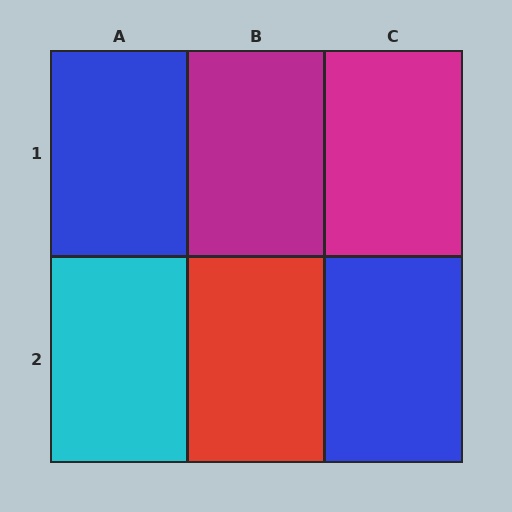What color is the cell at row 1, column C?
Magenta.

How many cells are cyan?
1 cell is cyan.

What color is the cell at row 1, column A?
Blue.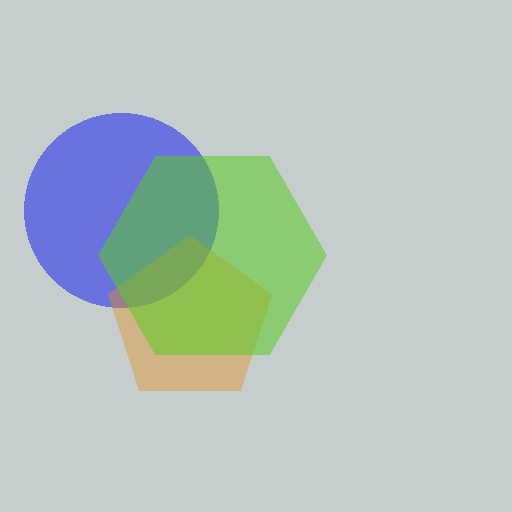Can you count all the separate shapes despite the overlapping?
Yes, there are 3 separate shapes.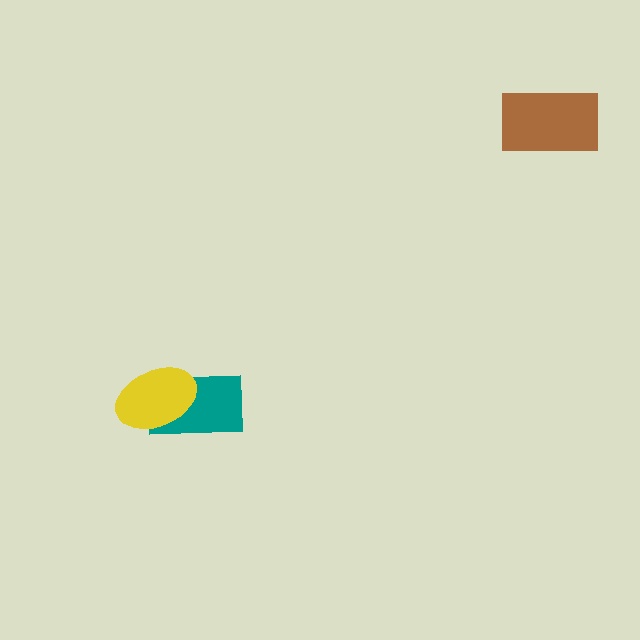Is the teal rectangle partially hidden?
Yes, it is partially covered by another shape.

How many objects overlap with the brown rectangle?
0 objects overlap with the brown rectangle.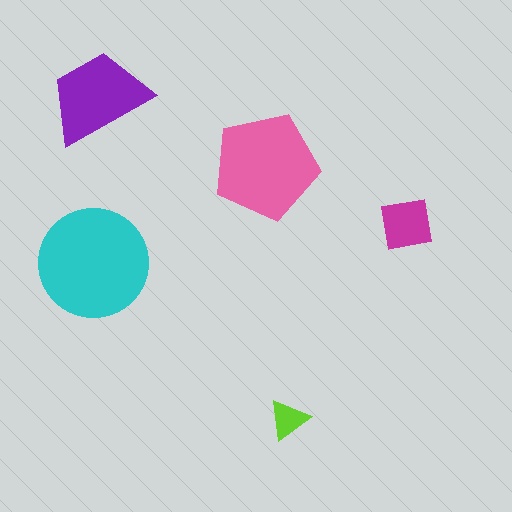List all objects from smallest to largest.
The lime triangle, the magenta square, the purple trapezoid, the pink pentagon, the cyan circle.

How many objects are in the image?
There are 5 objects in the image.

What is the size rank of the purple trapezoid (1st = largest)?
3rd.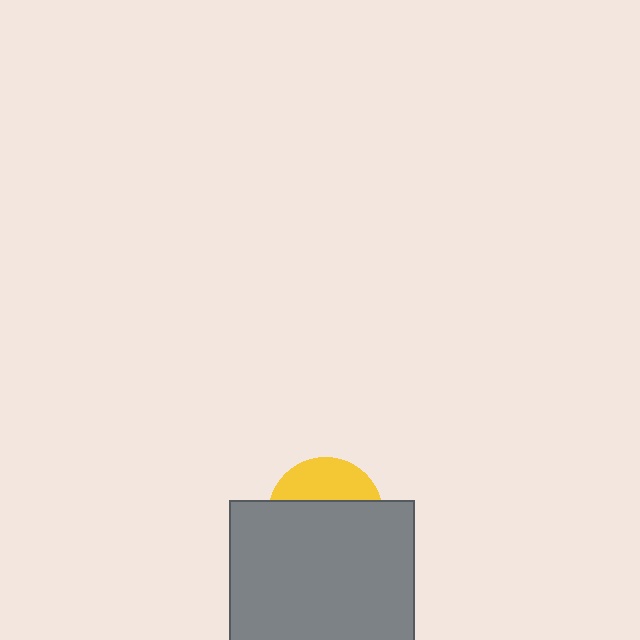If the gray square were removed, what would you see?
You would see the complete yellow circle.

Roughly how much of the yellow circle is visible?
A small part of it is visible (roughly 34%).